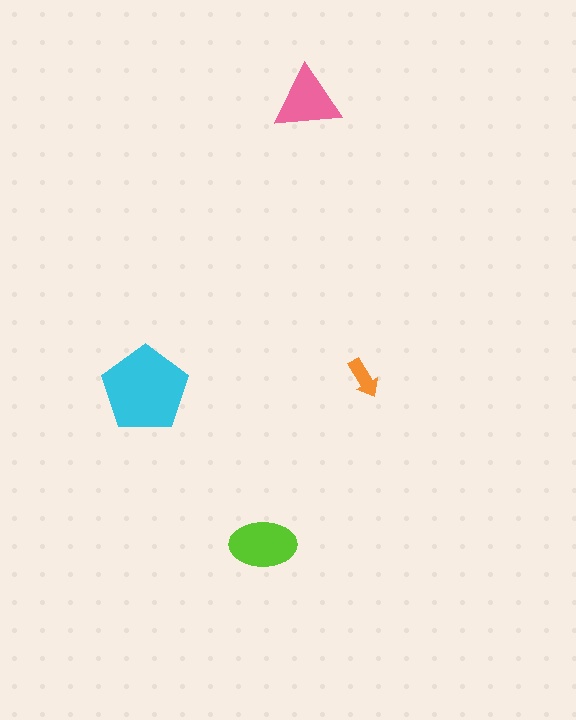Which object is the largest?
The cyan pentagon.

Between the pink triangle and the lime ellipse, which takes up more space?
The lime ellipse.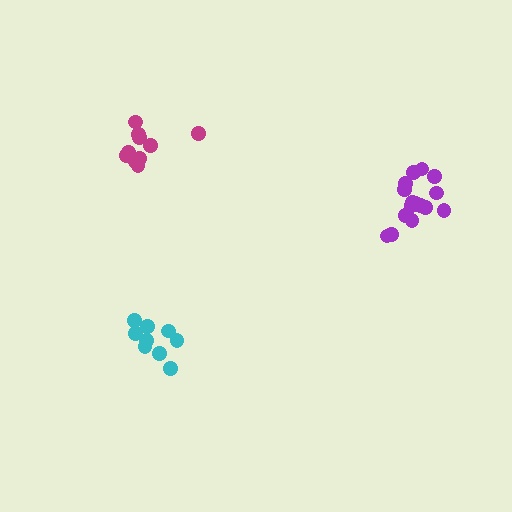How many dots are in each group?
Group 1: 10 dots, Group 2: 16 dots, Group 3: 10 dots (36 total).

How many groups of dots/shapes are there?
There are 3 groups.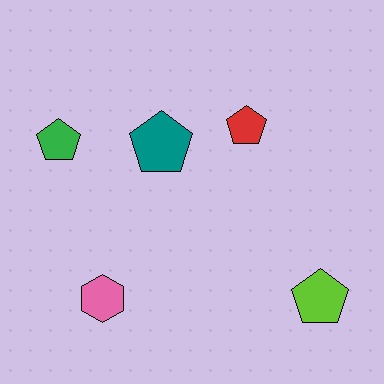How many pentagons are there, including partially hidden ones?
There are 4 pentagons.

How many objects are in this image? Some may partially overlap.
There are 5 objects.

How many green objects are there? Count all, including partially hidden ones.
There is 1 green object.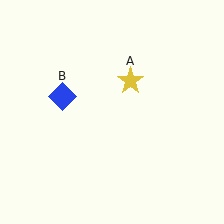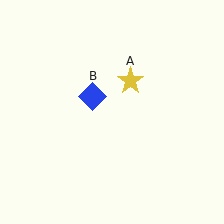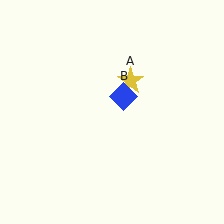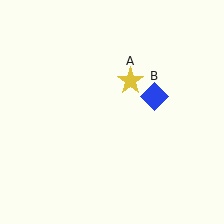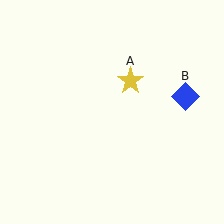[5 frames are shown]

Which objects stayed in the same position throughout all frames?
Yellow star (object A) remained stationary.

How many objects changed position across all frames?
1 object changed position: blue diamond (object B).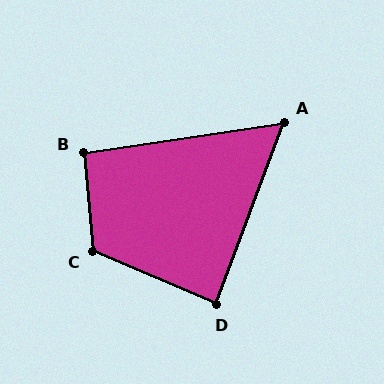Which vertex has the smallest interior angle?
A, at approximately 61 degrees.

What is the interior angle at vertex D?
Approximately 87 degrees (approximately right).